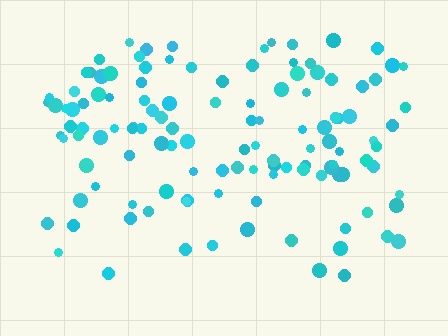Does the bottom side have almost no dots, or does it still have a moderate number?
Still a moderate number, just noticeably fewer than the top.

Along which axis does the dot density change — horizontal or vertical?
Vertical.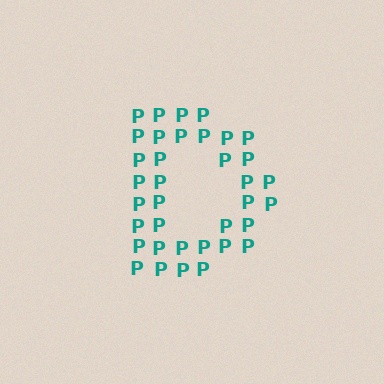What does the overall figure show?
The overall figure shows the letter D.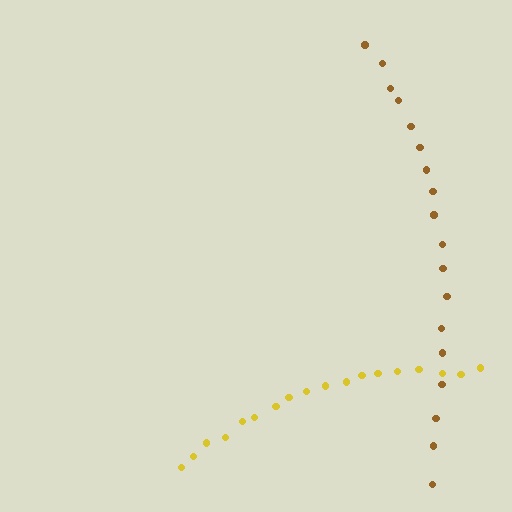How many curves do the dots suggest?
There are 2 distinct paths.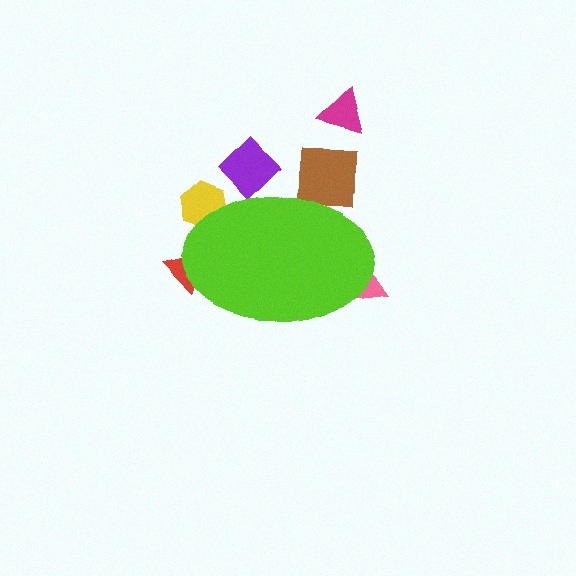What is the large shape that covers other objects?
A lime ellipse.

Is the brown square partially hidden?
Yes, the brown square is partially hidden behind the lime ellipse.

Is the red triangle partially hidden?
Yes, the red triangle is partially hidden behind the lime ellipse.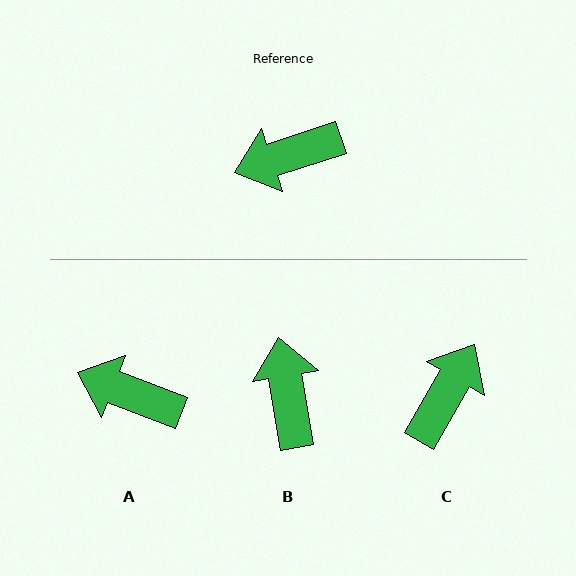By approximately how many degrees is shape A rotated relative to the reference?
Approximately 40 degrees clockwise.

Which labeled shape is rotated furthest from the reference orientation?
C, about 138 degrees away.